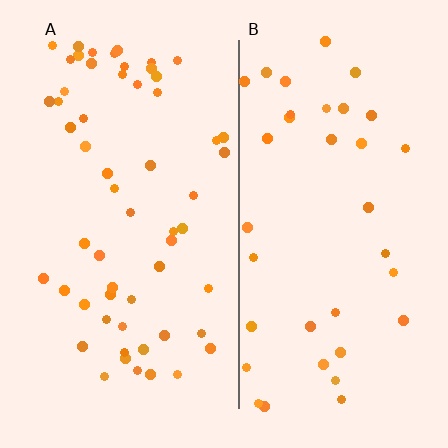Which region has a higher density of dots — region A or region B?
A (the left).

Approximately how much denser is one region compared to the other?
Approximately 1.6× — region A over region B.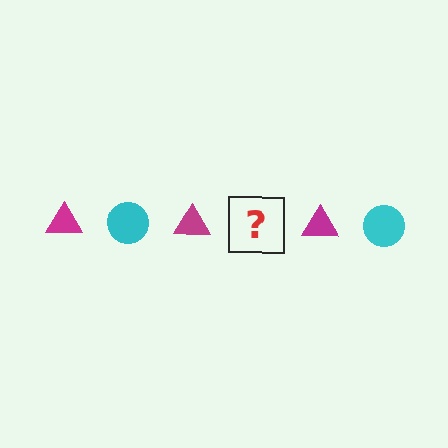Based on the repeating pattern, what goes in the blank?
The blank should be a cyan circle.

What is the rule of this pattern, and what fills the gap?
The rule is that the pattern alternates between magenta triangle and cyan circle. The gap should be filled with a cyan circle.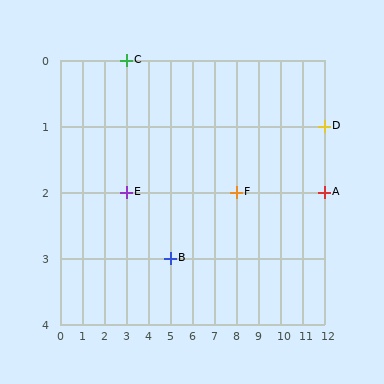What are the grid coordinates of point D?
Point D is at grid coordinates (12, 1).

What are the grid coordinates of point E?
Point E is at grid coordinates (3, 2).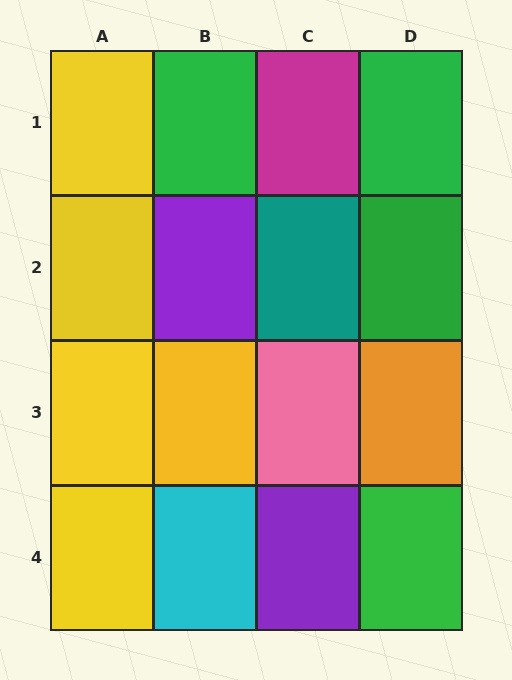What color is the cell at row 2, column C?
Teal.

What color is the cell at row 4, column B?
Cyan.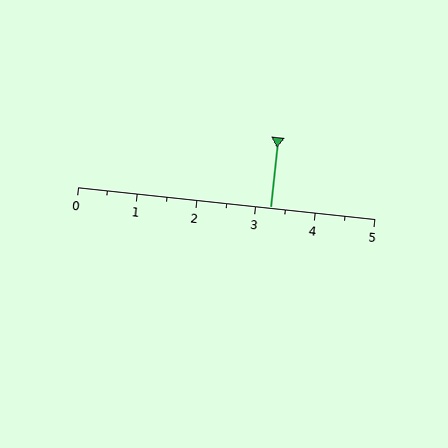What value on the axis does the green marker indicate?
The marker indicates approximately 3.2.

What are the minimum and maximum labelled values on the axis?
The axis runs from 0 to 5.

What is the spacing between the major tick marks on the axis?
The major ticks are spaced 1 apart.